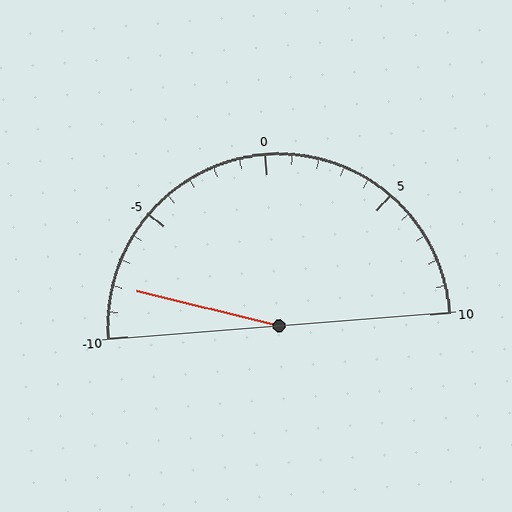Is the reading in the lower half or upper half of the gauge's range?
The reading is in the lower half of the range (-10 to 10).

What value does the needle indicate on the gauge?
The needle indicates approximately -8.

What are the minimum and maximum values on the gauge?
The gauge ranges from -10 to 10.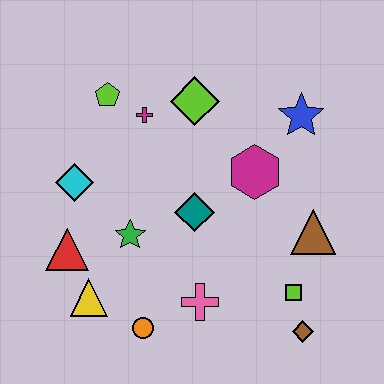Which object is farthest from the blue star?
The yellow triangle is farthest from the blue star.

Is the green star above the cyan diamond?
No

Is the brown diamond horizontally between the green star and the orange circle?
No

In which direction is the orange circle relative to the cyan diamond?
The orange circle is below the cyan diamond.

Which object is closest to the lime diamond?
The magenta cross is closest to the lime diamond.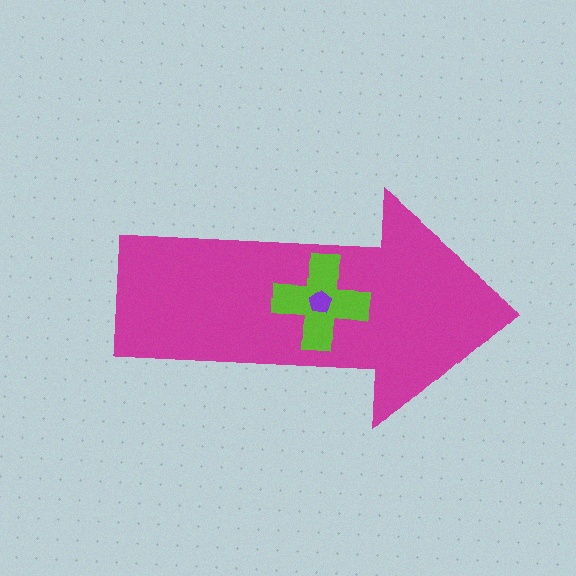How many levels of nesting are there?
3.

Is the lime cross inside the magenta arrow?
Yes.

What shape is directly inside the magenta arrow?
The lime cross.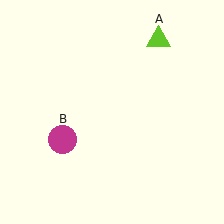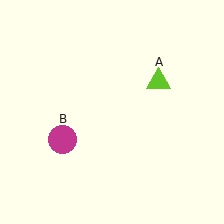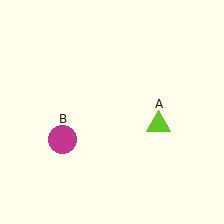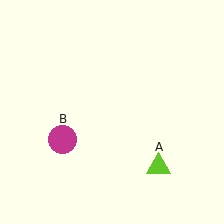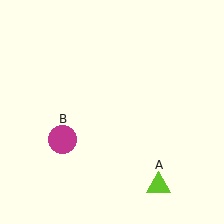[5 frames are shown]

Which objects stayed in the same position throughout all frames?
Magenta circle (object B) remained stationary.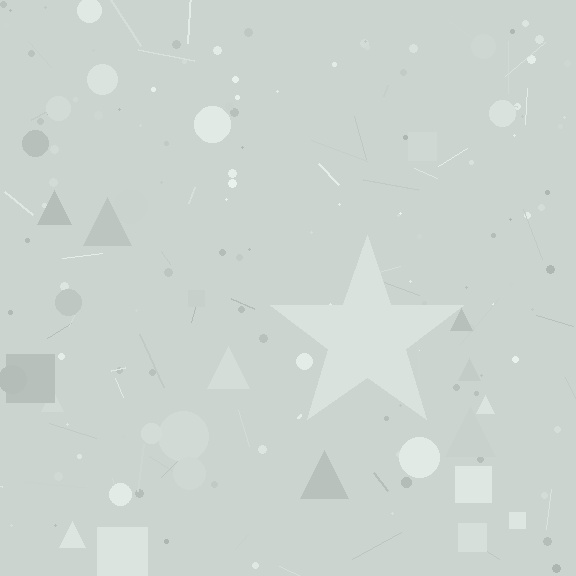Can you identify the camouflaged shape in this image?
The camouflaged shape is a star.